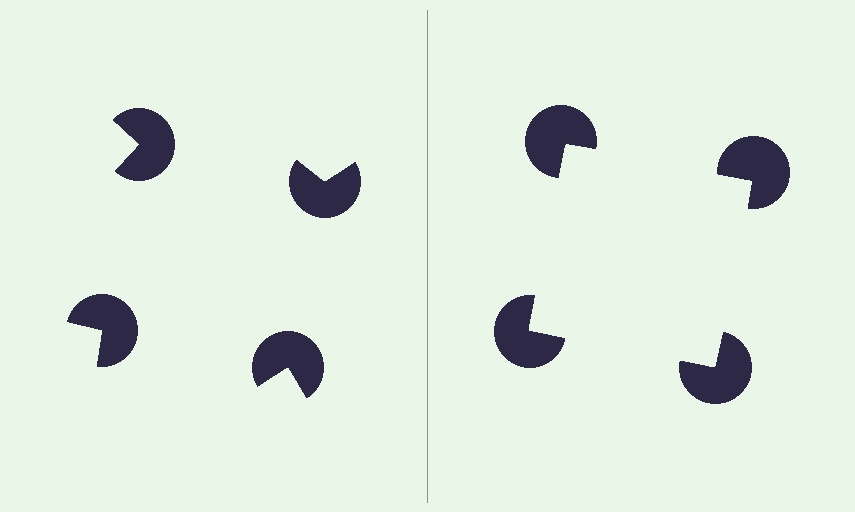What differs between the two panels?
The pac-man discs are positioned identically on both sides; only the wedge orientations differ. On the right they align to a square; on the left they are misaligned.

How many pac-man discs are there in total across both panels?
8 — 4 on each side.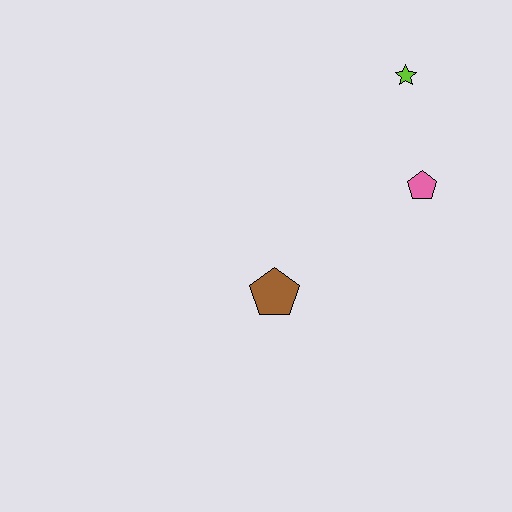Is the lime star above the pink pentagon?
Yes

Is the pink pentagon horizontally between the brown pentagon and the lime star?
No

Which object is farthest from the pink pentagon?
The brown pentagon is farthest from the pink pentagon.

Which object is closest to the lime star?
The pink pentagon is closest to the lime star.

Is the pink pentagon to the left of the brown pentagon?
No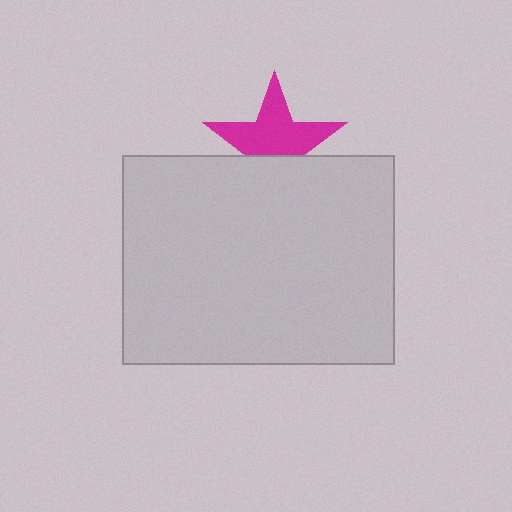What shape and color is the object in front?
The object in front is a light gray rectangle.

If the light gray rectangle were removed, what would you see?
You would see the complete magenta star.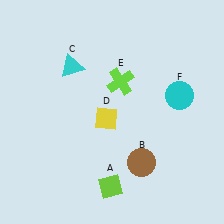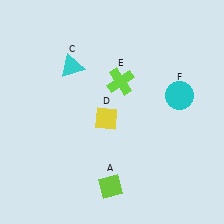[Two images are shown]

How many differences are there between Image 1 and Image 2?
There is 1 difference between the two images.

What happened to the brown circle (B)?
The brown circle (B) was removed in Image 2. It was in the bottom-right area of Image 1.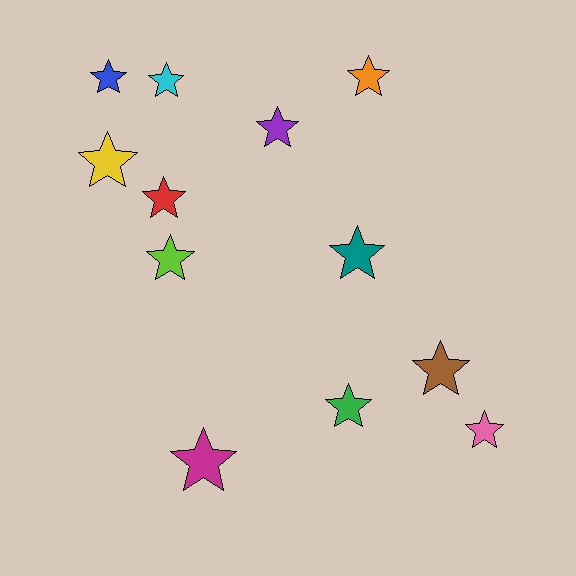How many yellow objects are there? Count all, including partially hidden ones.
There is 1 yellow object.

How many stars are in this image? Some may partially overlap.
There are 12 stars.